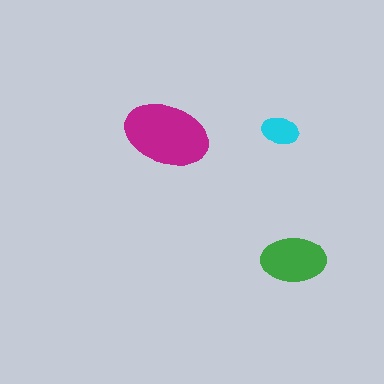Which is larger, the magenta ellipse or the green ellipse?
The magenta one.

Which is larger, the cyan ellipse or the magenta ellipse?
The magenta one.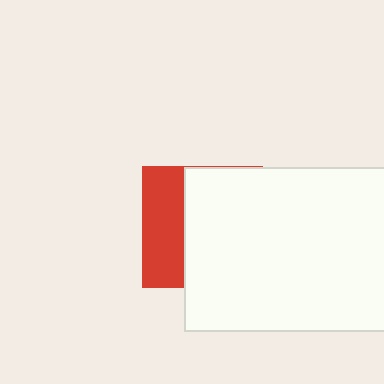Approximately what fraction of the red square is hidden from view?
Roughly 64% of the red square is hidden behind the white rectangle.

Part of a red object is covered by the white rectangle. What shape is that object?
It is a square.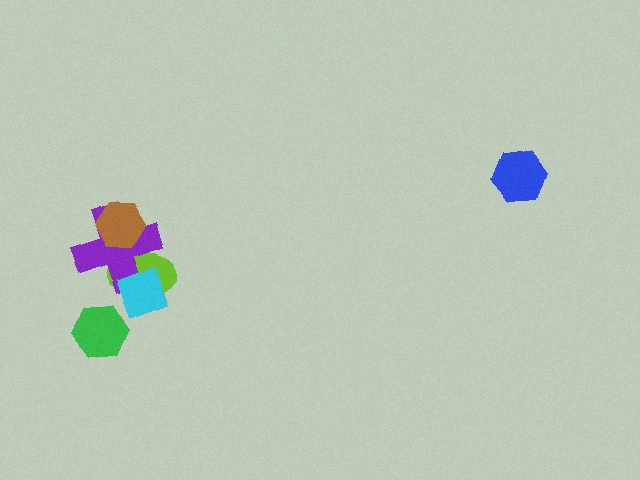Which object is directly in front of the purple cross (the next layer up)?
The cyan diamond is directly in front of the purple cross.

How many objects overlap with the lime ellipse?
3 objects overlap with the lime ellipse.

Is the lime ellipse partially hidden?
Yes, it is partially covered by another shape.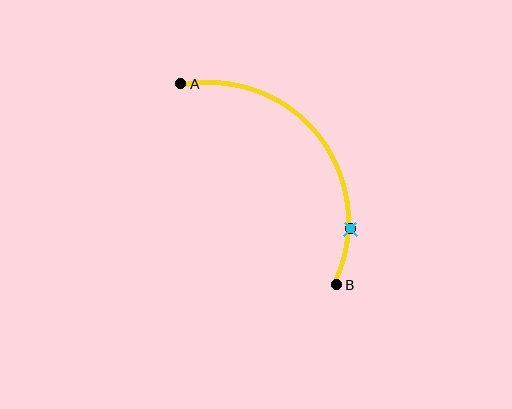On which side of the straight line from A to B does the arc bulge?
The arc bulges above and to the right of the straight line connecting A and B.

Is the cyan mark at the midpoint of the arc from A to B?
No. The cyan mark lies on the arc but is closer to endpoint B. The arc midpoint would be at the point on the curve equidistant along the arc from both A and B.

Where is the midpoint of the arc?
The arc midpoint is the point on the curve farthest from the straight line joining A and B. It sits above and to the right of that line.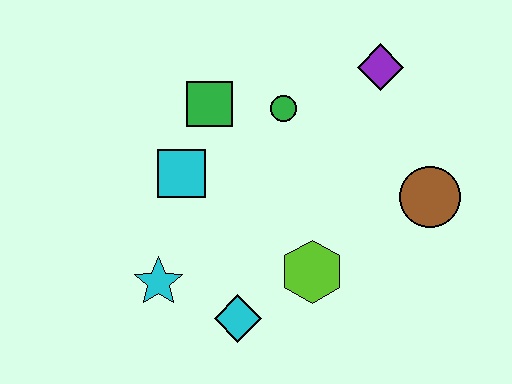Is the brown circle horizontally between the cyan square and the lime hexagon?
No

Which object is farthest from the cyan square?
The brown circle is farthest from the cyan square.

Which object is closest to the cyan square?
The green square is closest to the cyan square.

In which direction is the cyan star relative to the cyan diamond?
The cyan star is to the left of the cyan diamond.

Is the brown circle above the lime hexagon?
Yes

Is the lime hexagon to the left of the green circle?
No